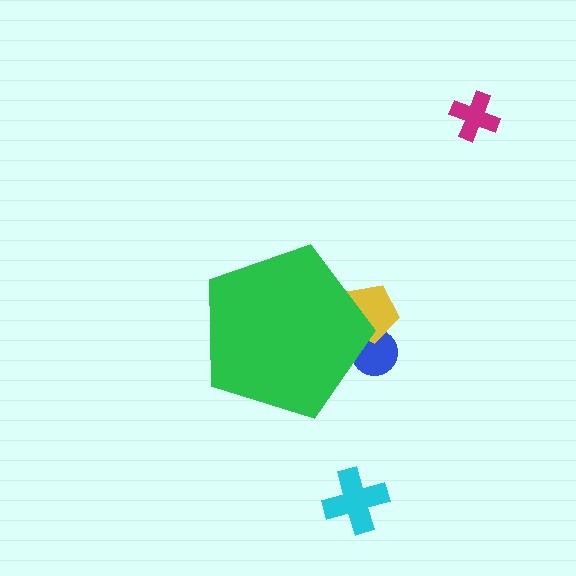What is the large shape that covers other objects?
A green pentagon.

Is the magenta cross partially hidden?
No, the magenta cross is fully visible.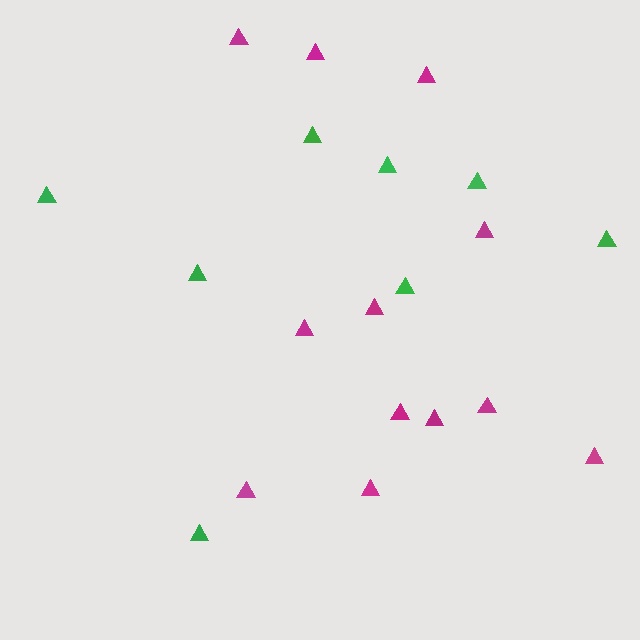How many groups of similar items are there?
There are 2 groups: one group of green triangles (8) and one group of magenta triangles (12).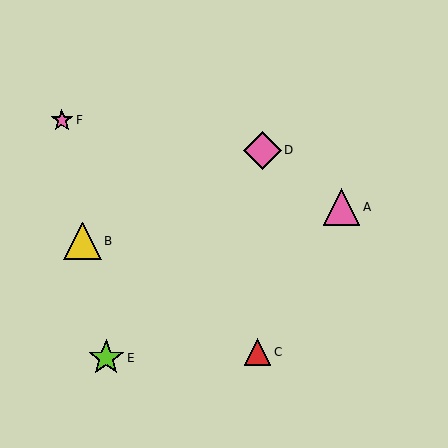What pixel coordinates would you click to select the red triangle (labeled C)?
Click at (257, 352) to select the red triangle C.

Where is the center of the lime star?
The center of the lime star is at (106, 358).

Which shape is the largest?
The pink diamond (labeled D) is the largest.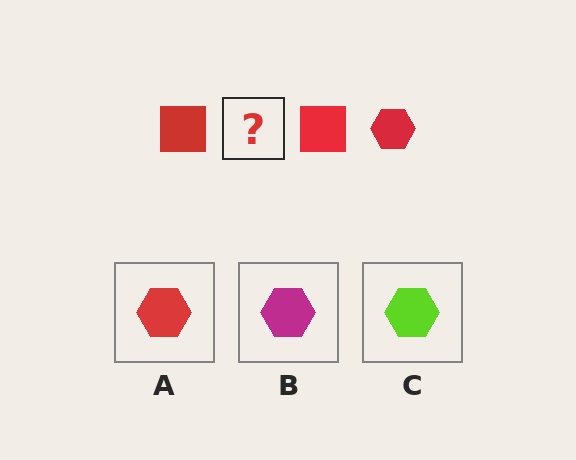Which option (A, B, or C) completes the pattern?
A.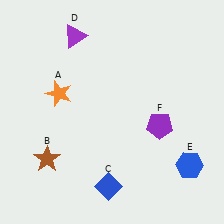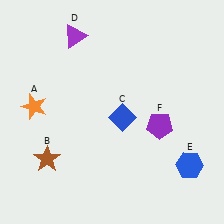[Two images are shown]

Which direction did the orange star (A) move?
The orange star (A) moved left.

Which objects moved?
The objects that moved are: the orange star (A), the blue diamond (C).